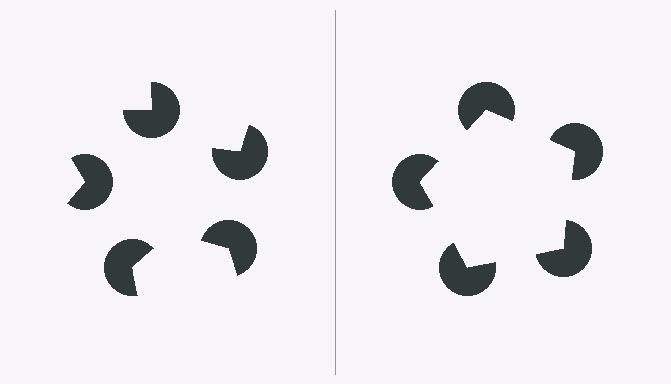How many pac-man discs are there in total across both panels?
10 — 5 on each side.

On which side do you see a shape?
An illusory pentagon appears on the right side. On the left side the wedge cuts are rotated, so no coherent shape forms.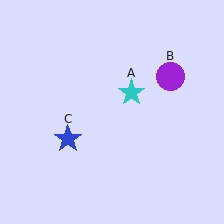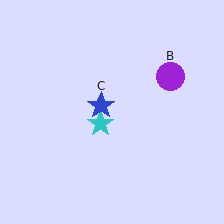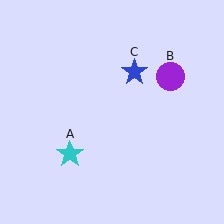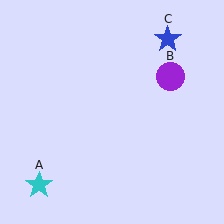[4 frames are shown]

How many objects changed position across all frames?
2 objects changed position: cyan star (object A), blue star (object C).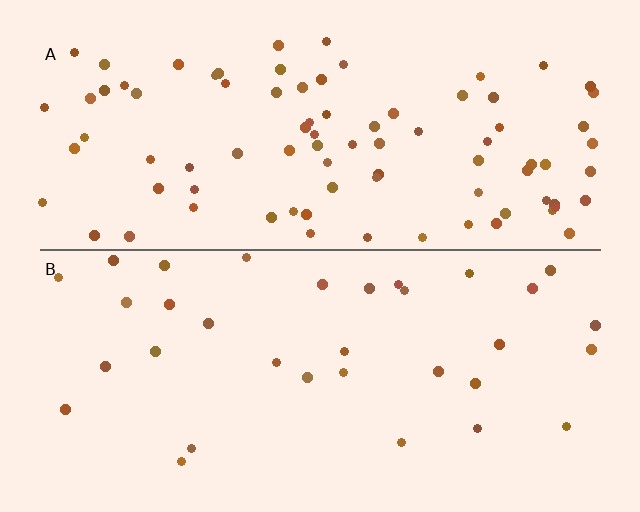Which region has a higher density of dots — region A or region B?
A (the top).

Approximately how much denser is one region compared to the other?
Approximately 2.6× — region A over region B.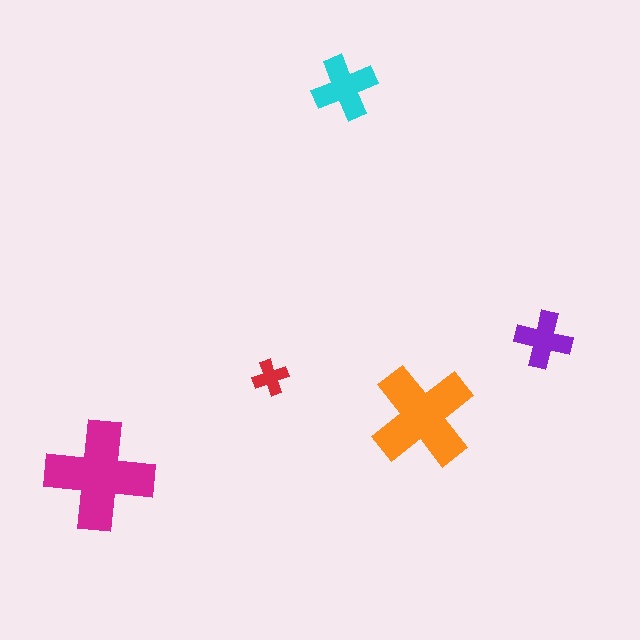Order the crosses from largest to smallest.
the magenta one, the orange one, the cyan one, the purple one, the red one.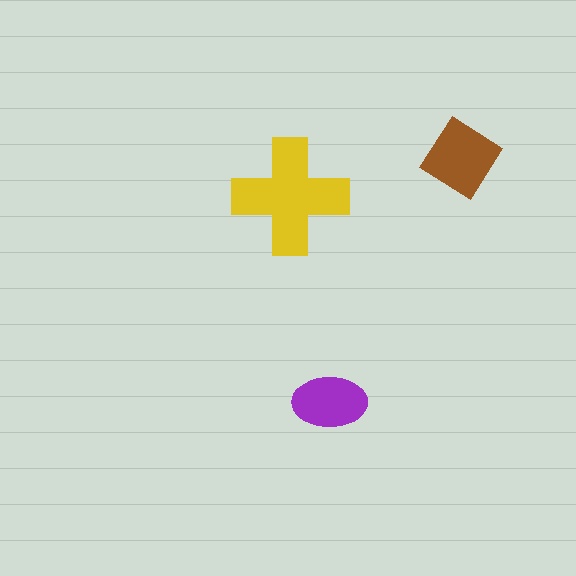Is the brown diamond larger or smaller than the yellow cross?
Smaller.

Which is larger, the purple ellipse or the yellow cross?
The yellow cross.